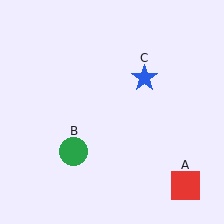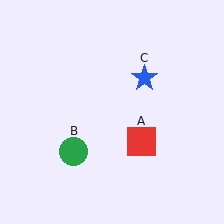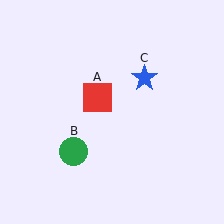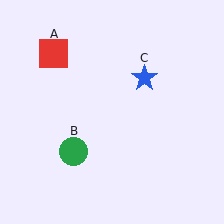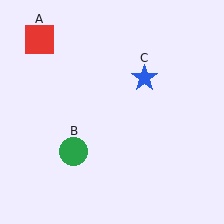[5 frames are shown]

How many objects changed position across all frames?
1 object changed position: red square (object A).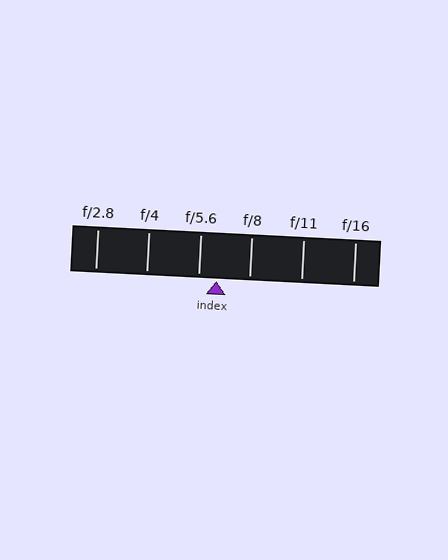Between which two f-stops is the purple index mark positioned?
The index mark is between f/5.6 and f/8.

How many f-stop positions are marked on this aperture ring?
There are 6 f-stop positions marked.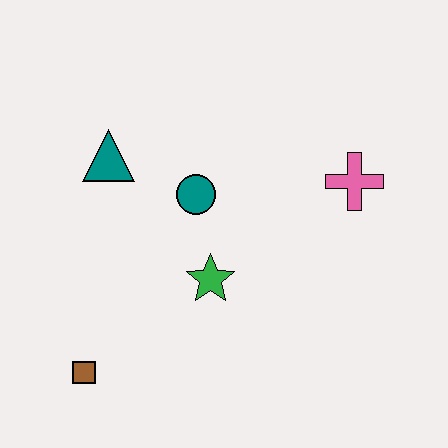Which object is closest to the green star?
The teal circle is closest to the green star.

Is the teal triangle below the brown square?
No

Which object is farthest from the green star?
The pink cross is farthest from the green star.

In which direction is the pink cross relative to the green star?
The pink cross is to the right of the green star.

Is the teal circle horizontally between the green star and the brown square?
Yes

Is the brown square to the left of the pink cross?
Yes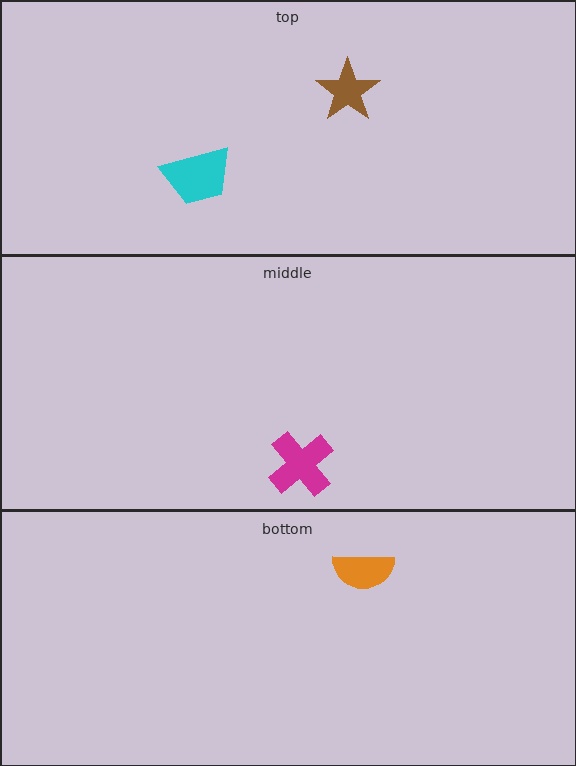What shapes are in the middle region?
The magenta cross.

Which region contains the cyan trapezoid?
The top region.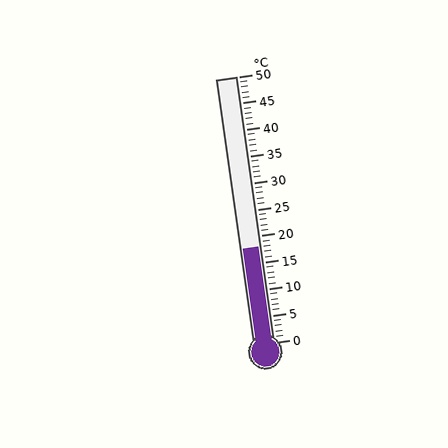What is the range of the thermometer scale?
The thermometer scale ranges from 0°C to 50°C.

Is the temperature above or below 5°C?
The temperature is above 5°C.